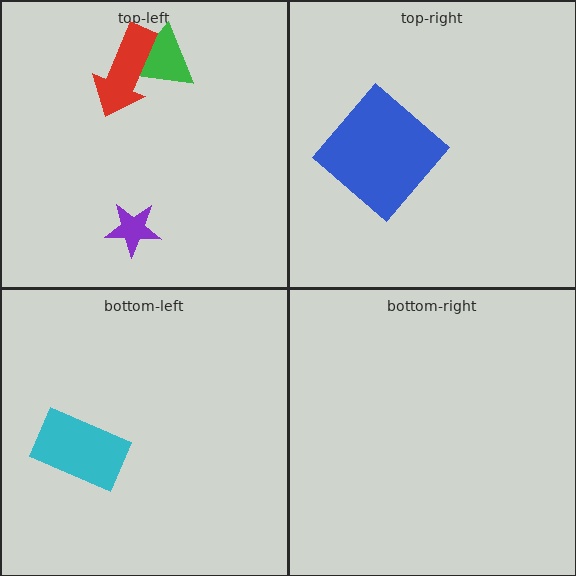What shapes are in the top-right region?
The blue diamond.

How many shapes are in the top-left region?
3.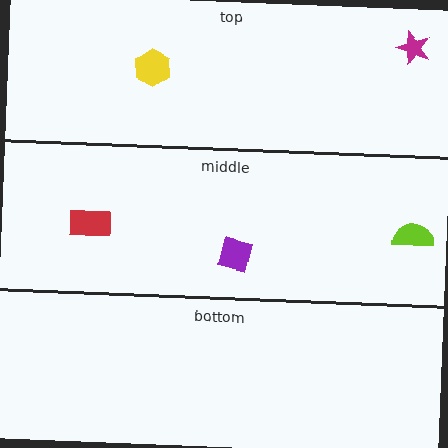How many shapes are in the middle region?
3.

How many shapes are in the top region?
2.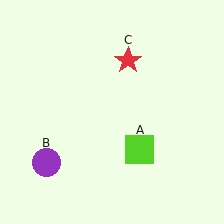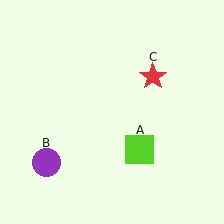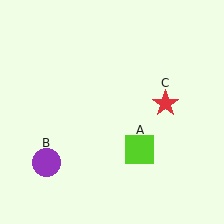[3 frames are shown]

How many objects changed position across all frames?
1 object changed position: red star (object C).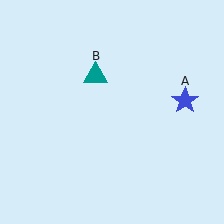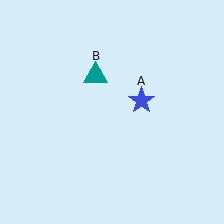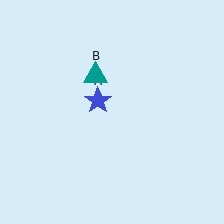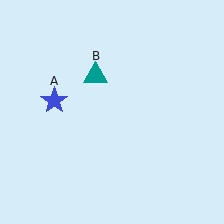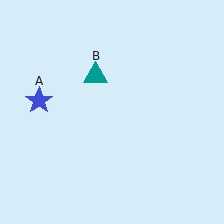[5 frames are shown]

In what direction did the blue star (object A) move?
The blue star (object A) moved left.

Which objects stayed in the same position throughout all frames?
Teal triangle (object B) remained stationary.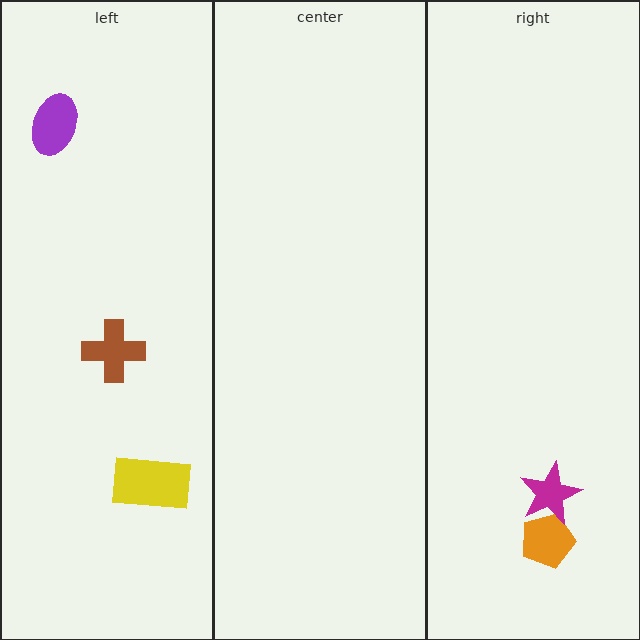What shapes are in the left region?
The purple ellipse, the yellow rectangle, the brown cross.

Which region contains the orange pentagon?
The right region.